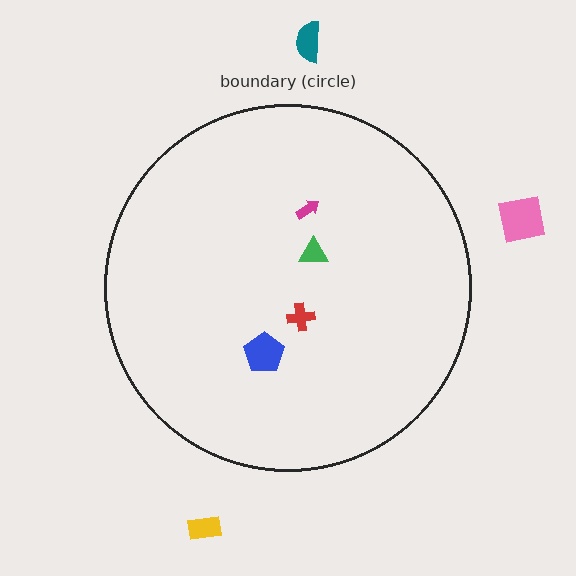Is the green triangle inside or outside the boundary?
Inside.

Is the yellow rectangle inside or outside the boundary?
Outside.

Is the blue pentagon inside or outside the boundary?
Inside.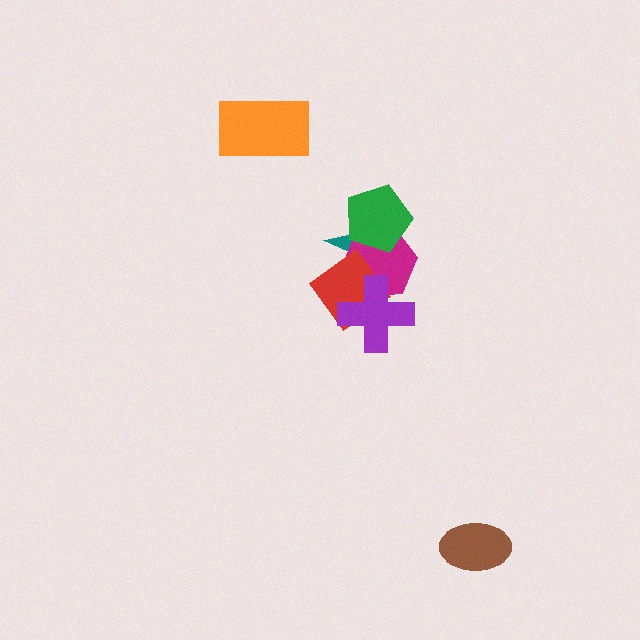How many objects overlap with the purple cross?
2 objects overlap with the purple cross.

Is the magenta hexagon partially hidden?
Yes, it is partially covered by another shape.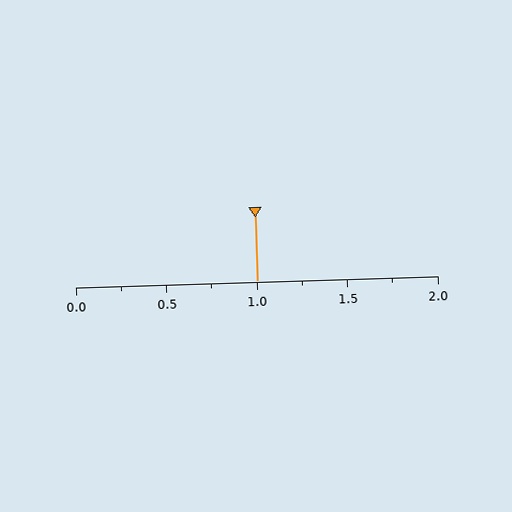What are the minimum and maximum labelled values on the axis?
The axis runs from 0.0 to 2.0.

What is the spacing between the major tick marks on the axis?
The major ticks are spaced 0.5 apart.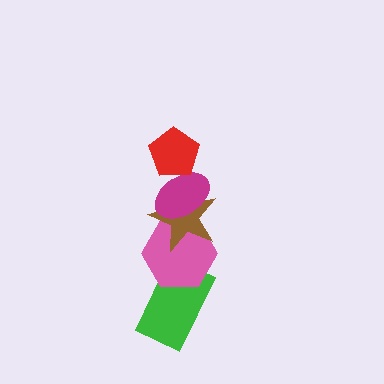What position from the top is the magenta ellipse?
The magenta ellipse is 2nd from the top.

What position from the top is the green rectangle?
The green rectangle is 5th from the top.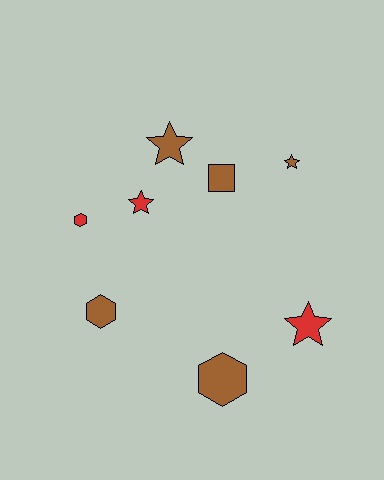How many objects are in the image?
There are 8 objects.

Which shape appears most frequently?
Star, with 4 objects.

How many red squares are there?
There are no red squares.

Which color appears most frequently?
Brown, with 5 objects.